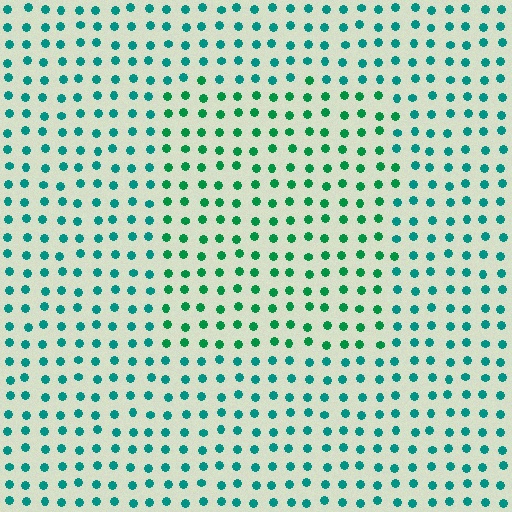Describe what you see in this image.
The image is filled with small teal elements in a uniform arrangement. A rectangle-shaped region is visible where the elements are tinted to a slightly different hue, forming a subtle color boundary.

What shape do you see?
I see a rectangle.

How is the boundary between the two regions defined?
The boundary is defined purely by a slight shift in hue (about 28 degrees). Spacing, size, and orientation are identical on both sides.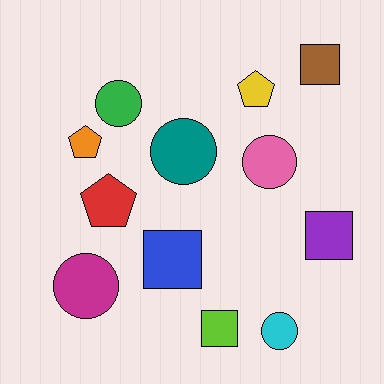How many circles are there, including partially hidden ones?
There are 5 circles.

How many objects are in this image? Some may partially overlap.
There are 12 objects.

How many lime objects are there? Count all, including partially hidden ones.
There is 1 lime object.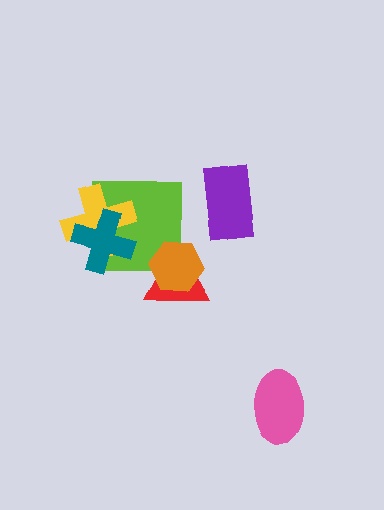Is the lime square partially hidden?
Yes, it is partially covered by another shape.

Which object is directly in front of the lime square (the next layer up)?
The yellow cross is directly in front of the lime square.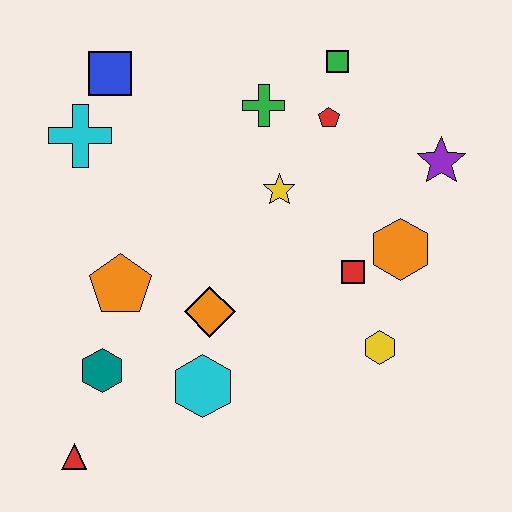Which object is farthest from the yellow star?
The red triangle is farthest from the yellow star.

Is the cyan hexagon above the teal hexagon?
No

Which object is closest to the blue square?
The cyan cross is closest to the blue square.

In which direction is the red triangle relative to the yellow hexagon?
The red triangle is to the left of the yellow hexagon.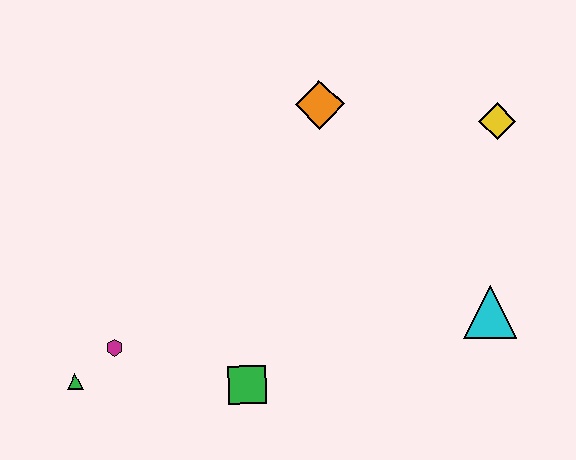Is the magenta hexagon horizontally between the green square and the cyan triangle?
No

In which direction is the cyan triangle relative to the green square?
The cyan triangle is to the right of the green square.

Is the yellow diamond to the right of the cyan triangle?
Yes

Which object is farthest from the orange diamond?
The green triangle is farthest from the orange diamond.